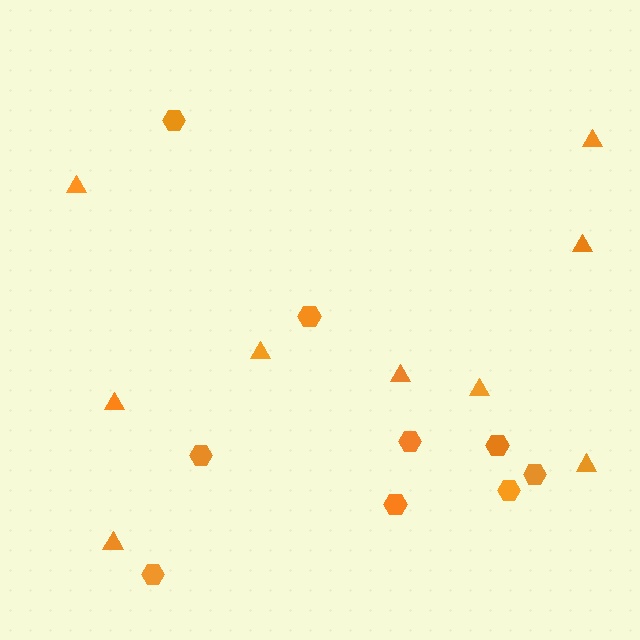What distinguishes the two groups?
There are 2 groups: one group of hexagons (9) and one group of triangles (9).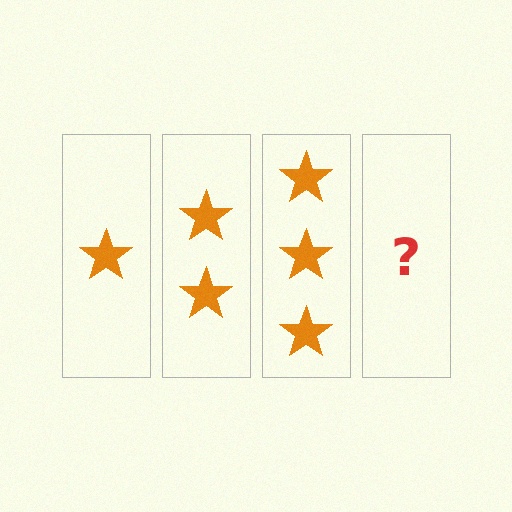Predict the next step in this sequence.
The next step is 4 stars.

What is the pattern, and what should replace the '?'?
The pattern is that each step adds one more star. The '?' should be 4 stars.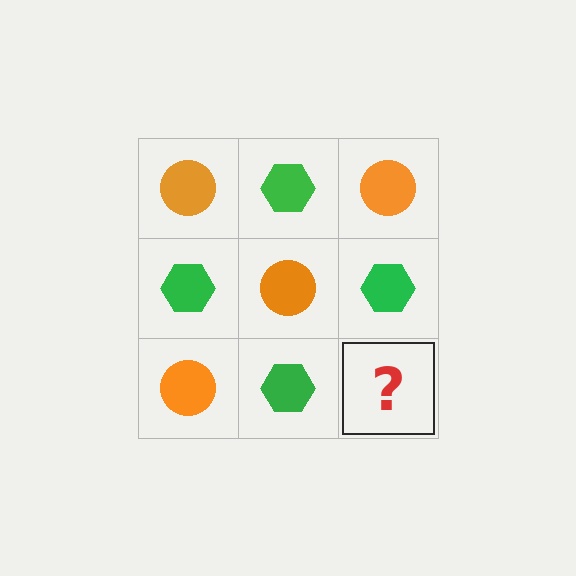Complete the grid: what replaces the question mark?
The question mark should be replaced with an orange circle.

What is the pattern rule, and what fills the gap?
The rule is that it alternates orange circle and green hexagon in a checkerboard pattern. The gap should be filled with an orange circle.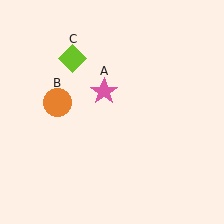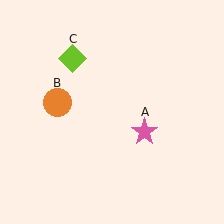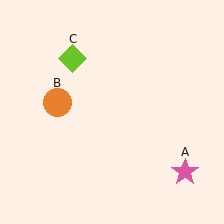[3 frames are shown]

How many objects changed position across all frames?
1 object changed position: pink star (object A).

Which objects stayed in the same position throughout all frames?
Orange circle (object B) and lime diamond (object C) remained stationary.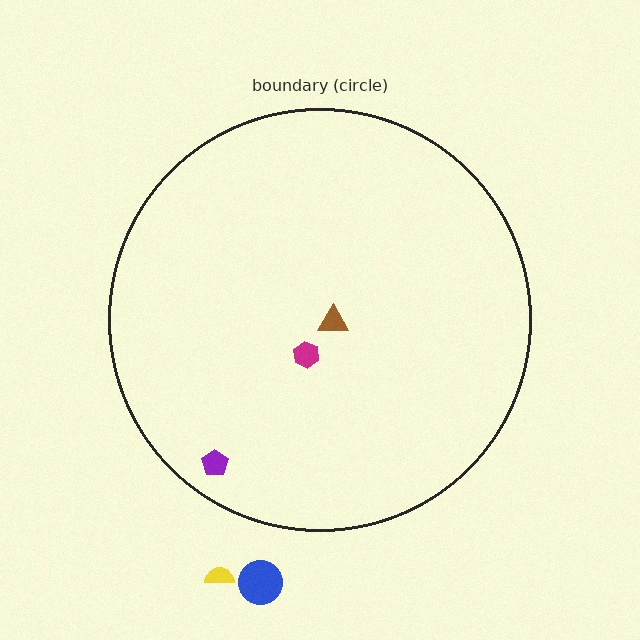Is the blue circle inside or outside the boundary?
Outside.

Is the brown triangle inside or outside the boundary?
Inside.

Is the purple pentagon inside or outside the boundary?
Inside.